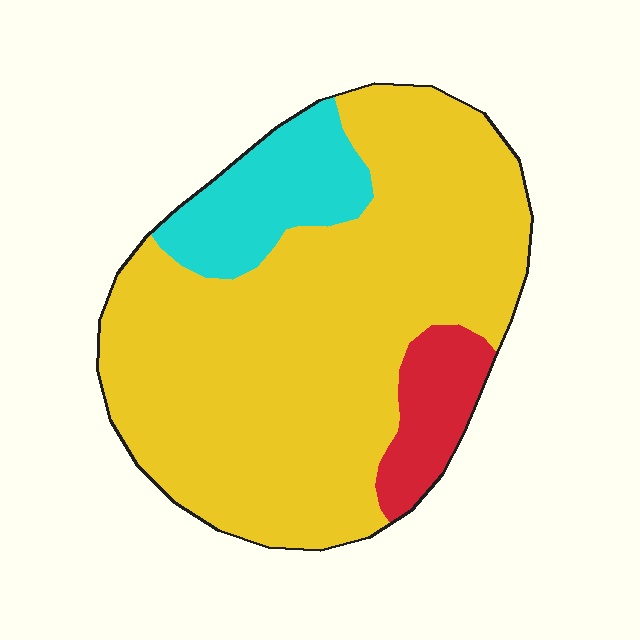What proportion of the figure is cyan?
Cyan takes up about one eighth (1/8) of the figure.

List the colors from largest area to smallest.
From largest to smallest: yellow, cyan, red.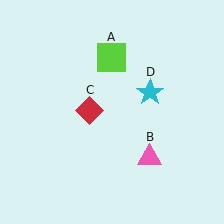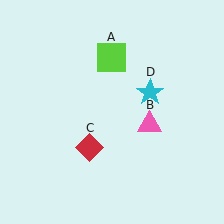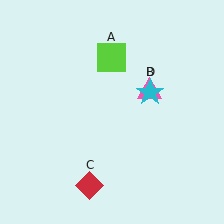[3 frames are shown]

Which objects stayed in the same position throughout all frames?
Lime square (object A) and cyan star (object D) remained stationary.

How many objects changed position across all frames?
2 objects changed position: pink triangle (object B), red diamond (object C).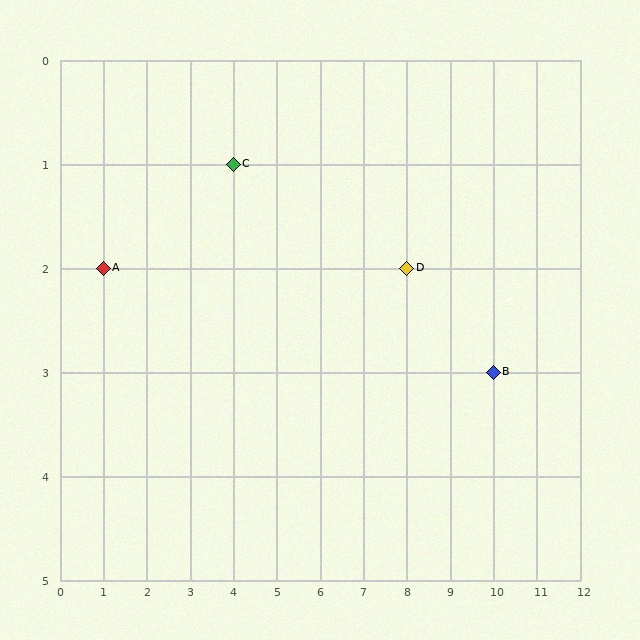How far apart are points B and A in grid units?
Points B and A are 9 columns and 1 row apart (about 9.1 grid units diagonally).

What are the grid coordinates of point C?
Point C is at grid coordinates (4, 1).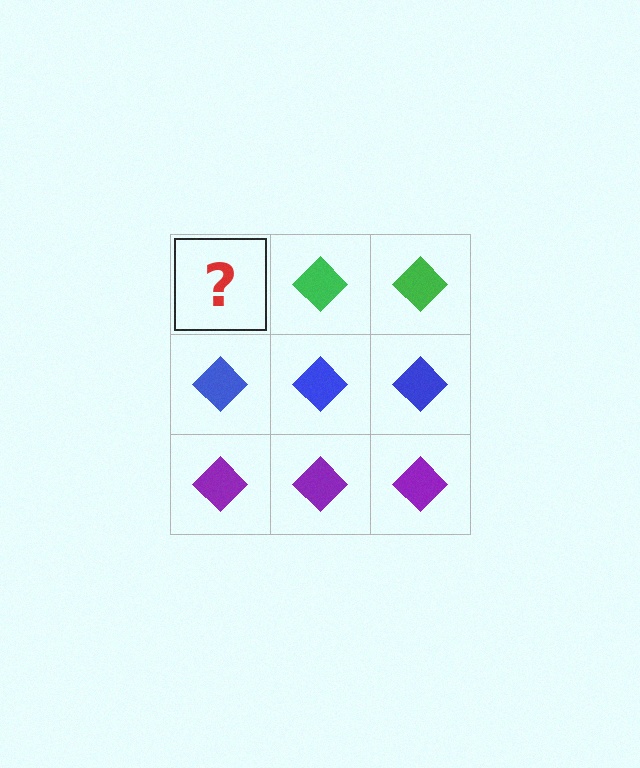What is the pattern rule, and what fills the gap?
The rule is that each row has a consistent color. The gap should be filled with a green diamond.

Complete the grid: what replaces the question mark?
The question mark should be replaced with a green diamond.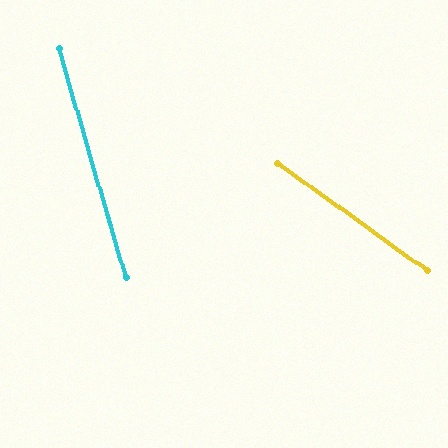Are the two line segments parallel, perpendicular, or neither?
Neither parallel nor perpendicular — they differ by about 38°.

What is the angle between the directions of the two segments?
Approximately 38 degrees.